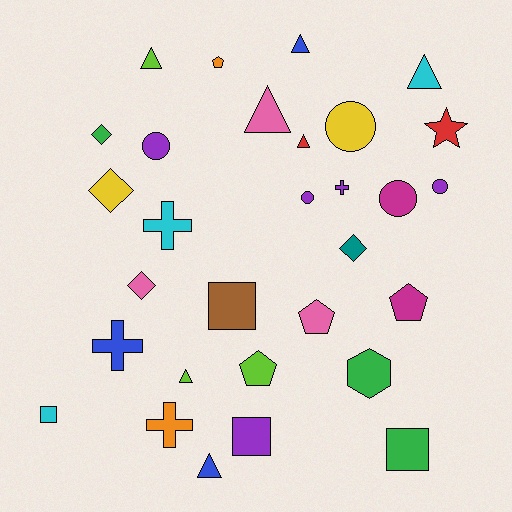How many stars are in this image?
There is 1 star.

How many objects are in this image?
There are 30 objects.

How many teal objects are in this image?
There is 1 teal object.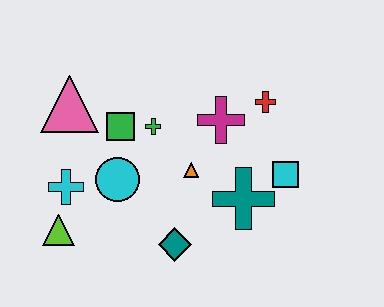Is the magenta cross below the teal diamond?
No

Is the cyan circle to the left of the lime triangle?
No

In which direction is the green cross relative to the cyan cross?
The green cross is to the right of the cyan cross.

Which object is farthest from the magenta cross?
The lime triangle is farthest from the magenta cross.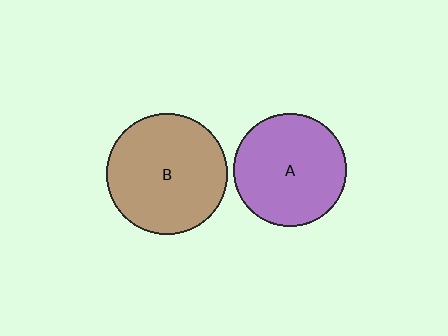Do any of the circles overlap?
No, none of the circles overlap.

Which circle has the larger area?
Circle B (brown).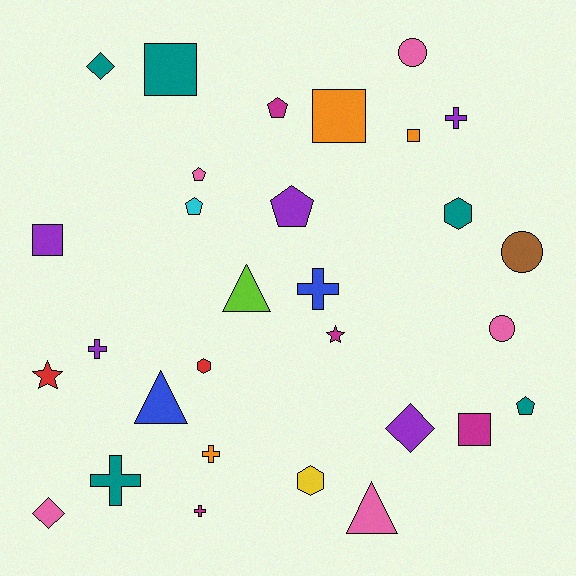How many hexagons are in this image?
There are 3 hexagons.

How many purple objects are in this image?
There are 5 purple objects.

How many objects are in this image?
There are 30 objects.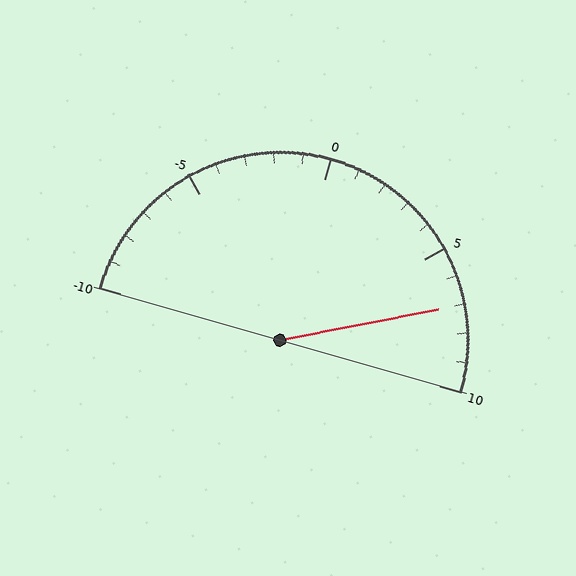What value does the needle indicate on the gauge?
The needle indicates approximately 7.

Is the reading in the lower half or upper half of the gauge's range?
The reading is in the upper half of the range (-10 to 10).